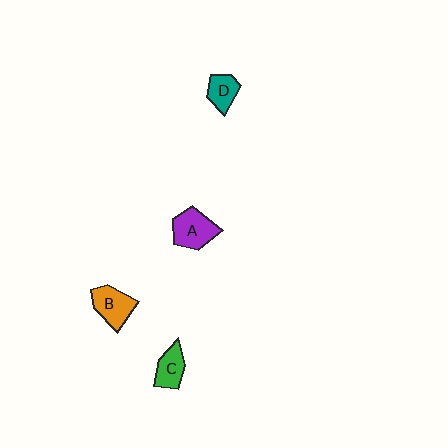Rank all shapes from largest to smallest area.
From largest to smallest: A (purple), B (orange), C (green), D (teal).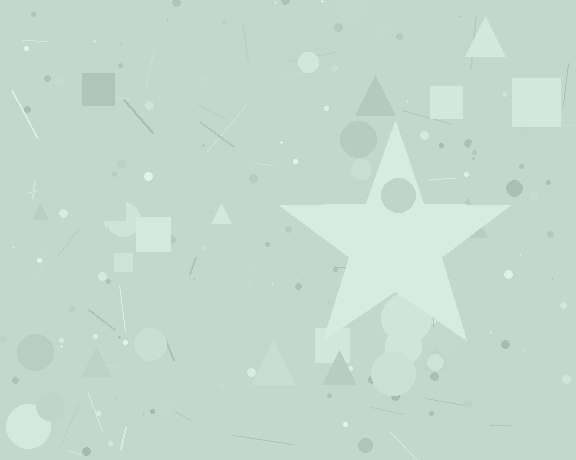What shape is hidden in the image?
A star is hidden in the image.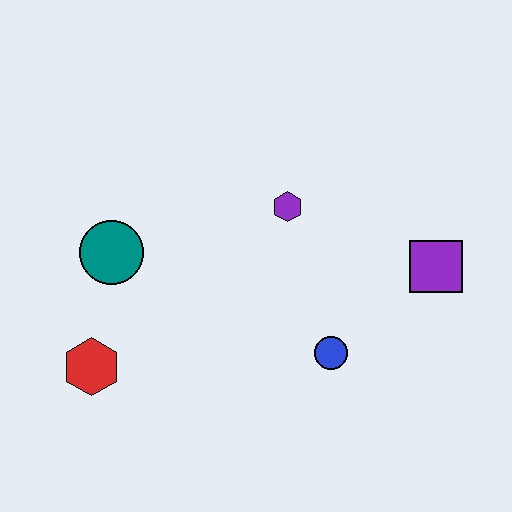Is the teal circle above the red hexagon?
Yes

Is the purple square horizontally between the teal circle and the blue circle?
No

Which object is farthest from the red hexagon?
The purple square is farthest from the red hexagon.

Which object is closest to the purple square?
The blue circle is closest to the purple square.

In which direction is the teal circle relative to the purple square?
The teal circle is to the left of the purple square.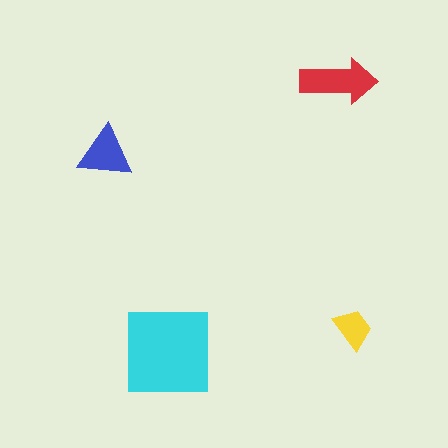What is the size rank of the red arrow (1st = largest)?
2nd.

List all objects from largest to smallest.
The cyan square, the red arrow, the blue triangle, the yellow trapezoid.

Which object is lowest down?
The cyan square is bottommost.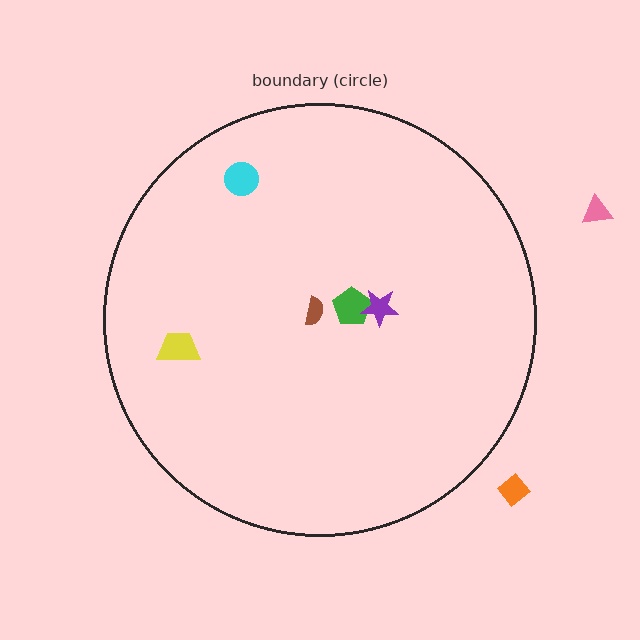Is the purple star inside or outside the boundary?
Inside.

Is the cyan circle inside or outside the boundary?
Inside.